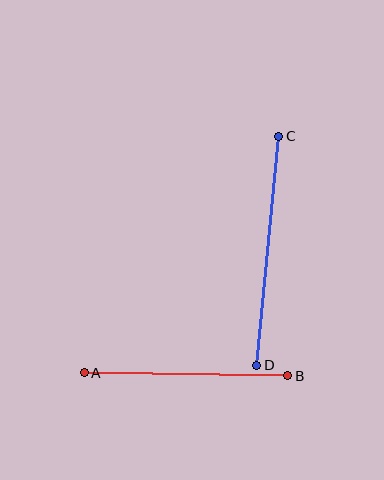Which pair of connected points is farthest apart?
Points C and D are farthest apart.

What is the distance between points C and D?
The distance is approximately 230 pixels.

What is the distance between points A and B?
The distance is approximately 203 pixels.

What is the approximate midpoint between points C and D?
The midpoint is at approximately (268, 251) pixels.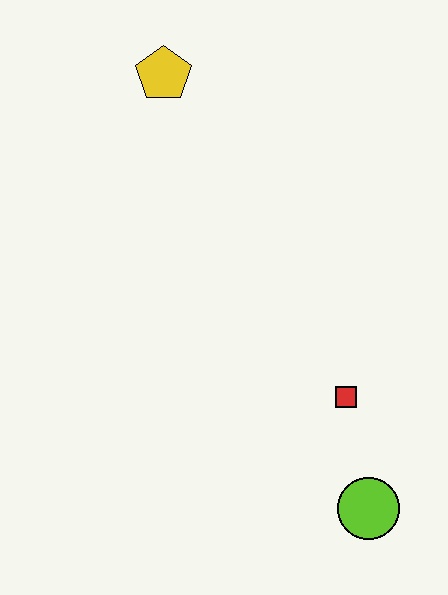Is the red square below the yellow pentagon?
Yes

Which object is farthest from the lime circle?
The yellow pentagon is farthest from the lime circle.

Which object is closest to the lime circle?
The red square is closest to the lime circle.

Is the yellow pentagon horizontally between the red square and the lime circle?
No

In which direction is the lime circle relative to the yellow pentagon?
The lime circle is below the yellow pentagon.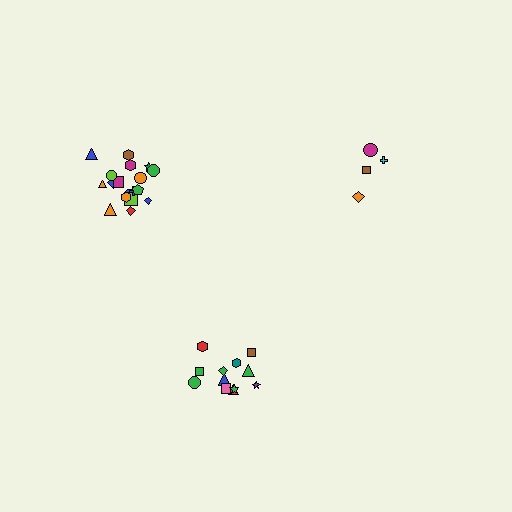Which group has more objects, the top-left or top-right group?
The top-left group.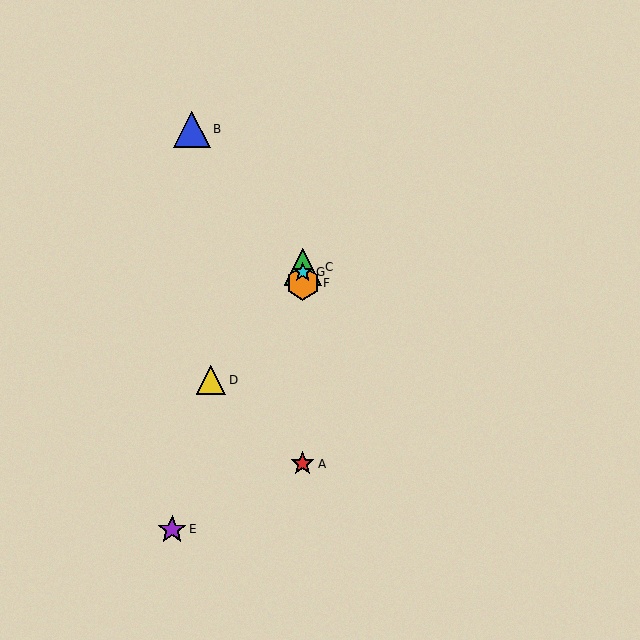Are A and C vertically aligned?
Yes, both are at x≈303.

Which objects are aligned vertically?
Objects A, C, F, G are aligned vertically.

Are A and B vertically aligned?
No, A is at x≈303 and B is at x≈192.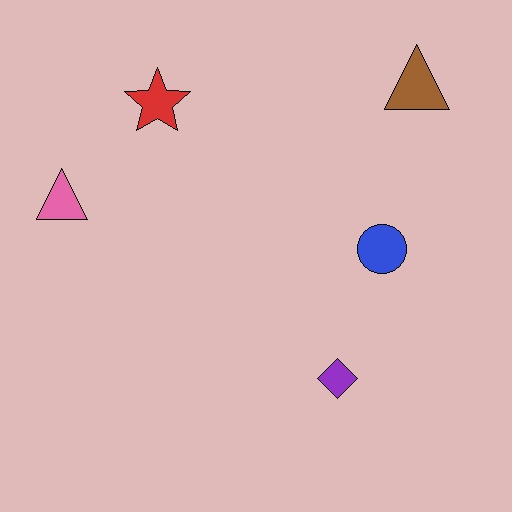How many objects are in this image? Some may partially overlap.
There are 5 objects.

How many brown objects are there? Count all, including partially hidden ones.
There is 1 brown object.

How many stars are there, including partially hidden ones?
There is 1 star.